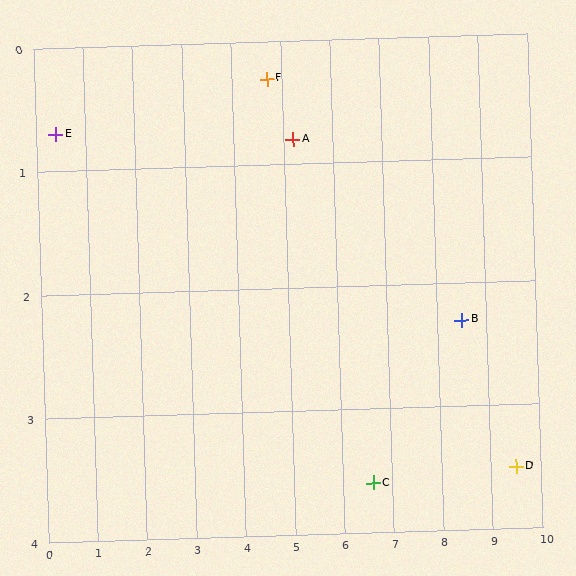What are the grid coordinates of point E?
Point E is at approximately (0.4, 0.7).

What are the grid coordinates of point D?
Point D is at approximately (9.5, 3.5).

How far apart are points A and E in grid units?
Points A and E are about 4.8 grid units apart.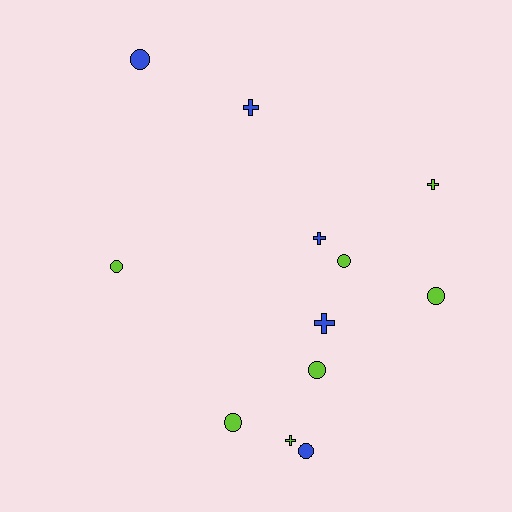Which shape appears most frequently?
Circle, with 7 objects.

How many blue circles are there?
There are 2 blue circles.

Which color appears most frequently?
Lime, with 7 objects.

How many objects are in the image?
There are 12 objects.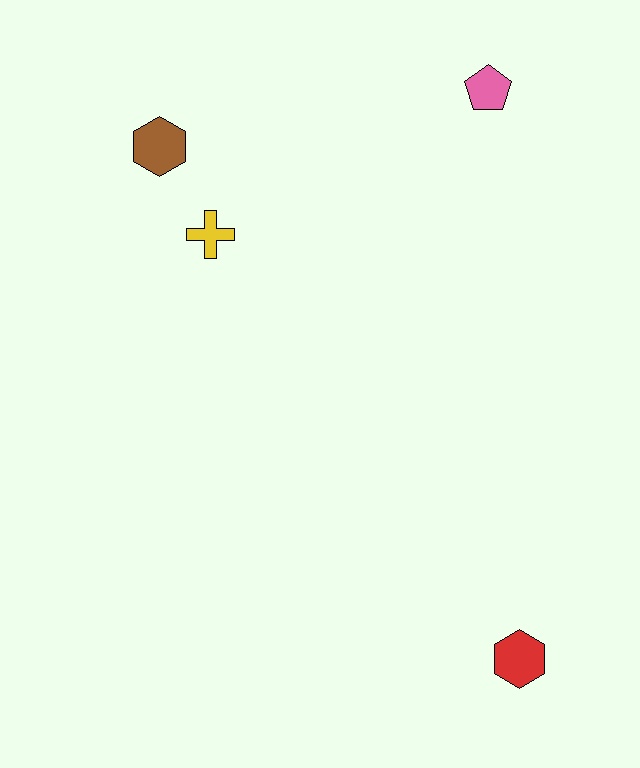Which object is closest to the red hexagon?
The yellow cross is closest to the red hexagon.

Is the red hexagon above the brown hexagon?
No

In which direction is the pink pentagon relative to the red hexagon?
The pink pentagon is above the red hexagon.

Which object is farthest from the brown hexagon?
The red hexagon is farthest from the brown hexagon.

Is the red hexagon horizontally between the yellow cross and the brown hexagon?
No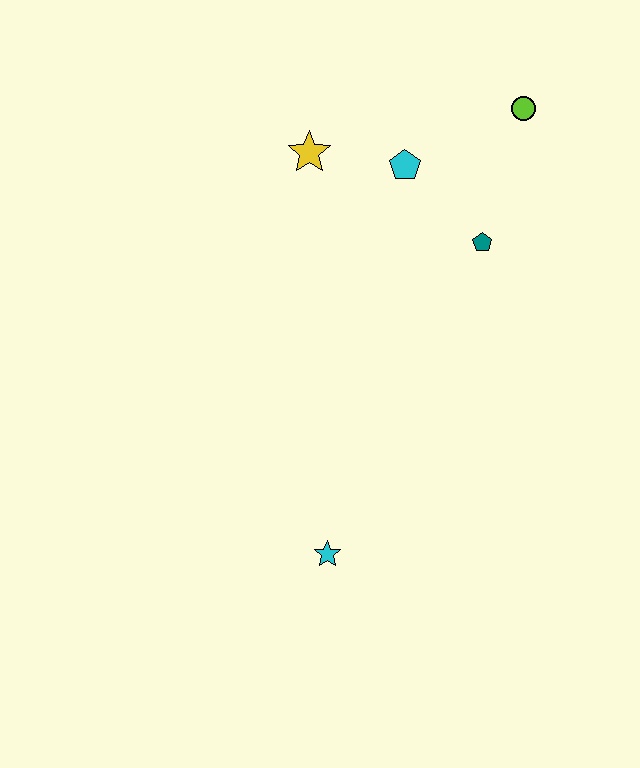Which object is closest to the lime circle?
The cyan pentagon is closest to the lime circle.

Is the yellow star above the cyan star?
Yes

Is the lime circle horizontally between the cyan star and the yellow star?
No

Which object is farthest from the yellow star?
The cyan star is farthest from the yellow star.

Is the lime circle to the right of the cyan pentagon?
Yes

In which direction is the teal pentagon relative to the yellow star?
The teal pentagon is to the right of the yellow star.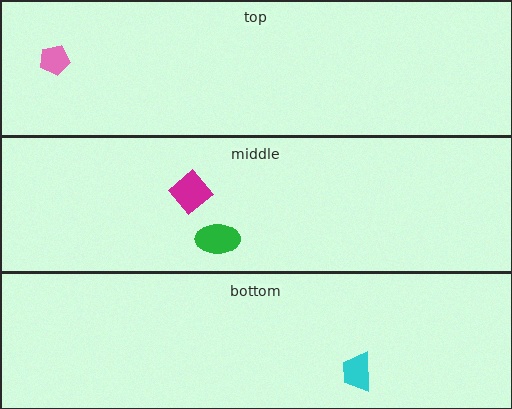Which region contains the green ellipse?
The middle region.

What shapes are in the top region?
The pink pentagon.